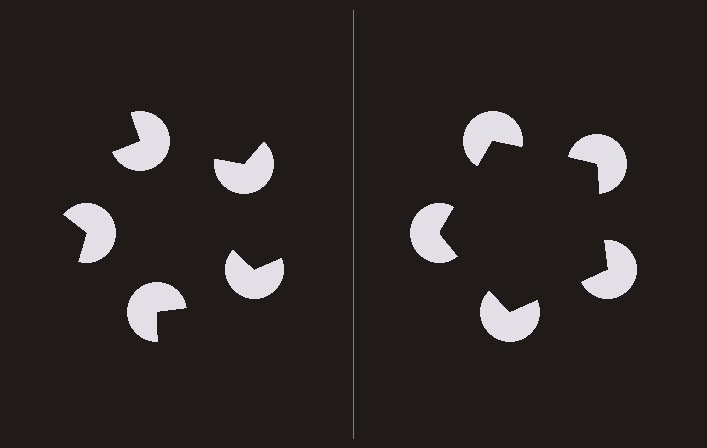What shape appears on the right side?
An illusory pentagon.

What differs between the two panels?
The pac-man discs are positioned identically on both sides; only the wedge orientations differ. On the right they align to a pentagon; on the left they are misaligned.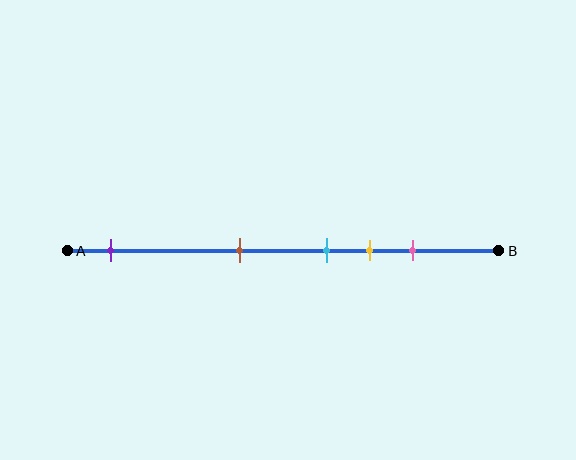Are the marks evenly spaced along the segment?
No, the marks are not evenly spaced.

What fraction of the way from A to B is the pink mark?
The pink mark is approximately 80% (0.8) of the way from A to B.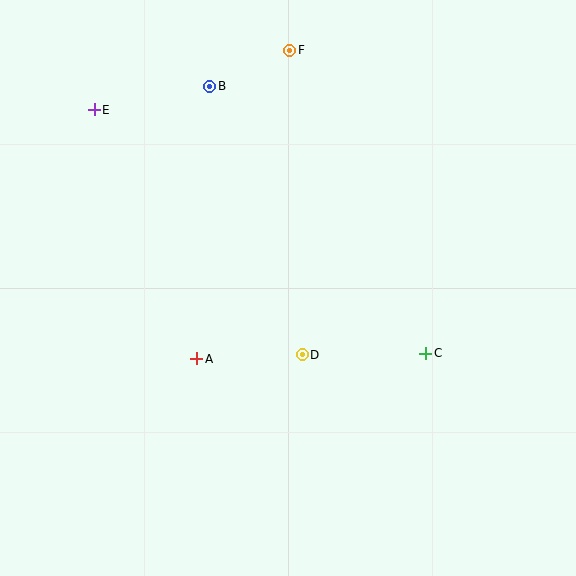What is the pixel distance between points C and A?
The distance between C and A is 229 pixels.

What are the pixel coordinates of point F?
Point F is at (290, 50).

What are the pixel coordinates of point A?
Point A is at (197, 359).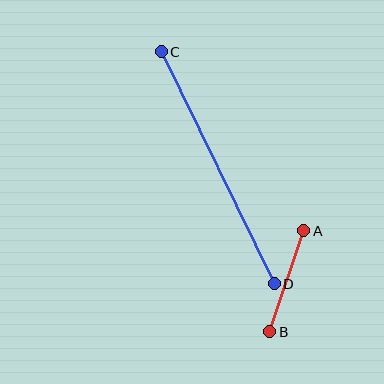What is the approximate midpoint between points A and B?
The midpoint is at approximately (287, 281) pixels.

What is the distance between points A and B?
The distance is approximately 106 pixels.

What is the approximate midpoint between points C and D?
The midpoint is at approximately (218, 168) pixels.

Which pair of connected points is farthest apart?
Points C and D are farthest apart.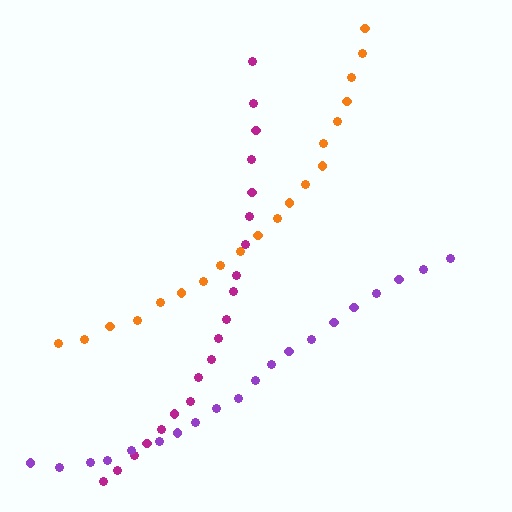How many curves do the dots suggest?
There are 3 distinct paths.